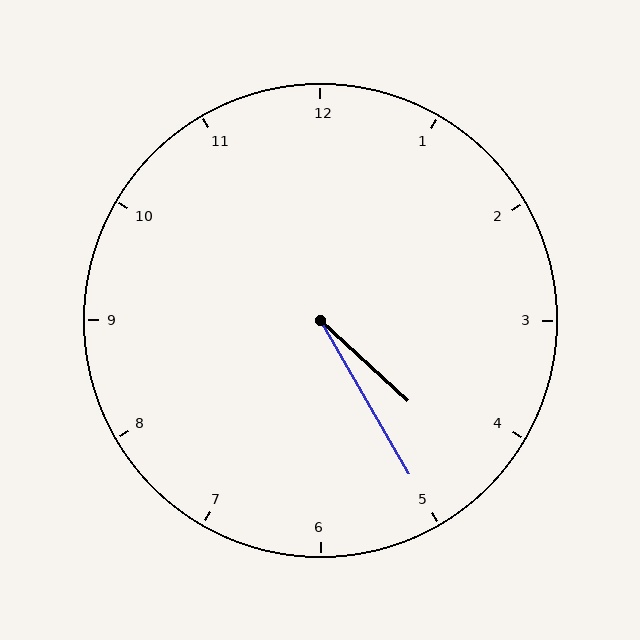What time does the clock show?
4:25.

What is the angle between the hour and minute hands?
Approximately 18 degrees.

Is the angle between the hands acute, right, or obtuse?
It is acute.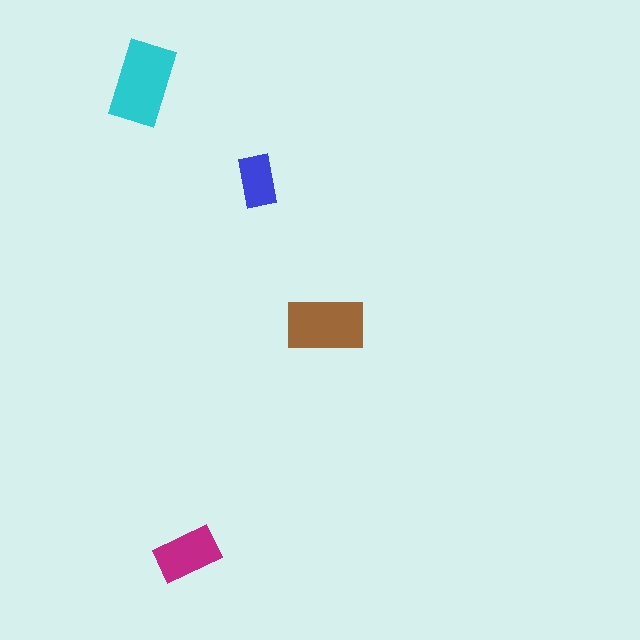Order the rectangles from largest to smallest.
the cyan one, the brown one, the magenta one, the blue one.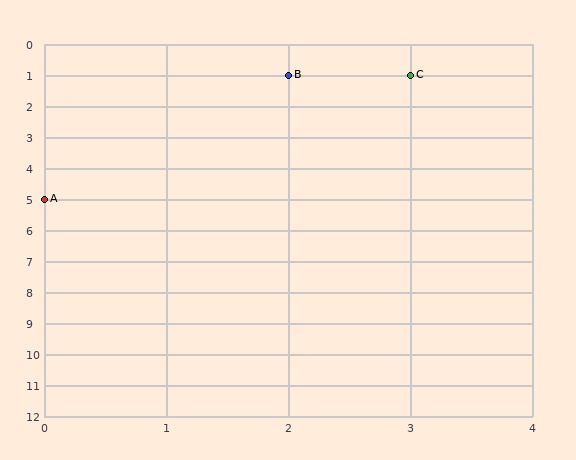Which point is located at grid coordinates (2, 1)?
Point B is at (2, 1).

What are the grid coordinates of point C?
Point C is at grid coordinates (3, 1).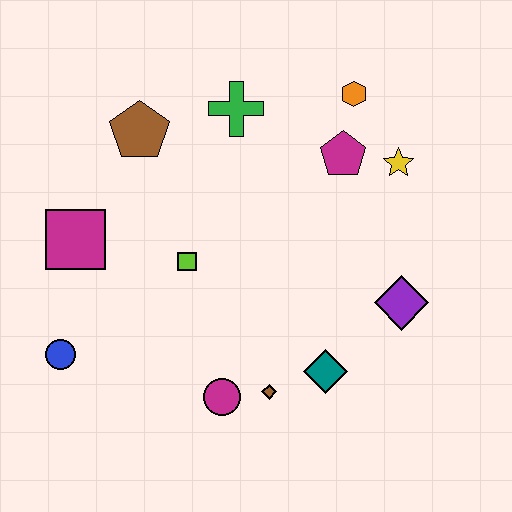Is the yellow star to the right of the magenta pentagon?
Yes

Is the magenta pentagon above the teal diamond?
Yes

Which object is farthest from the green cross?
The blue circle is farthest from the green cross.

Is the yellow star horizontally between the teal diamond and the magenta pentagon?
No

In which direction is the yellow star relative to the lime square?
The yellow star is to the right of the lime square.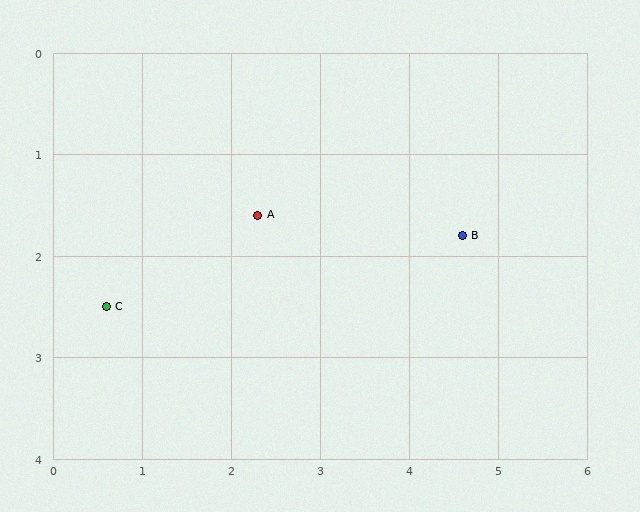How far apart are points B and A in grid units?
Points B and A are about 2.3 grid units apart.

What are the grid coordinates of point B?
Point B is at approximately (4.6, 1.8).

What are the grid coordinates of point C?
Point C is at approximately (0.6, 2.5).